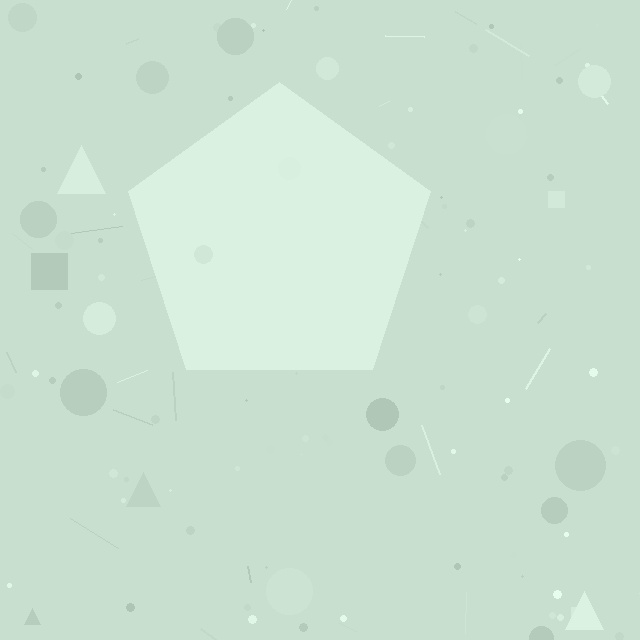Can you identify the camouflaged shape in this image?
The camouflaged shape is a pentagon.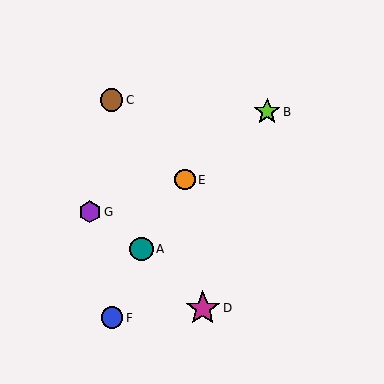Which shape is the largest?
The magenta star (labeled D) is the largest.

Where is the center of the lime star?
The center of the lime star is at (267, 112).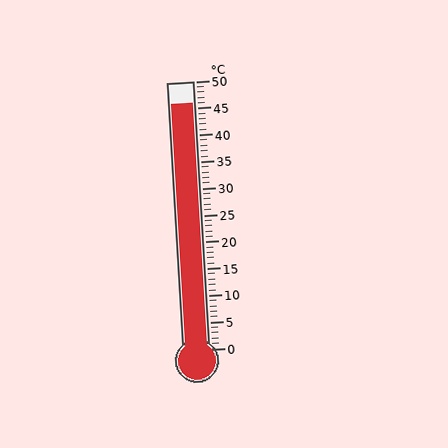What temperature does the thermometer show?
The thermometer shows approximately 46°C.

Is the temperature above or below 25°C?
The temperature is above 25°C.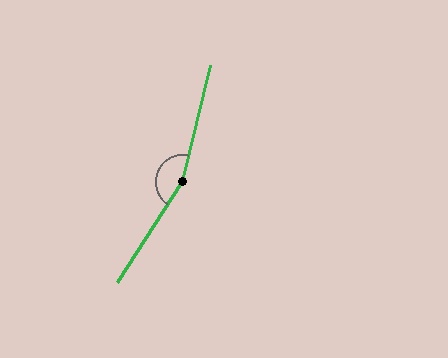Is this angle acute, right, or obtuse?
It is obtuse.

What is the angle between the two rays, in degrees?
Approximately 161 degrees.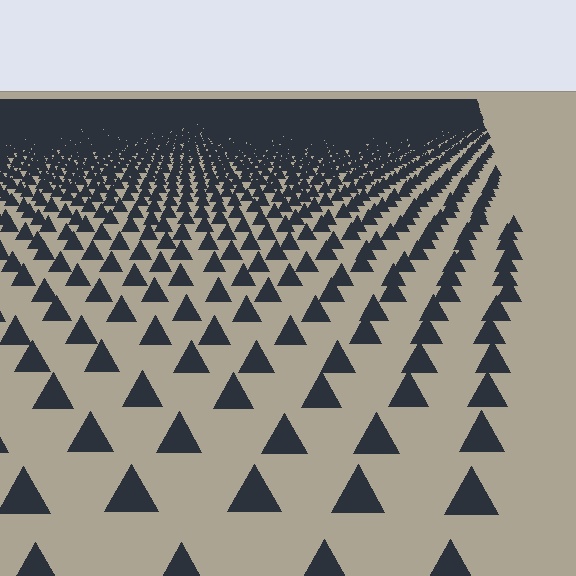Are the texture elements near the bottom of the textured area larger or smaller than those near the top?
Larger. Near the bottom, elements are closer to the viewer and appear at a bigger on-screen size.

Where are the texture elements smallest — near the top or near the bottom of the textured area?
Near the top.